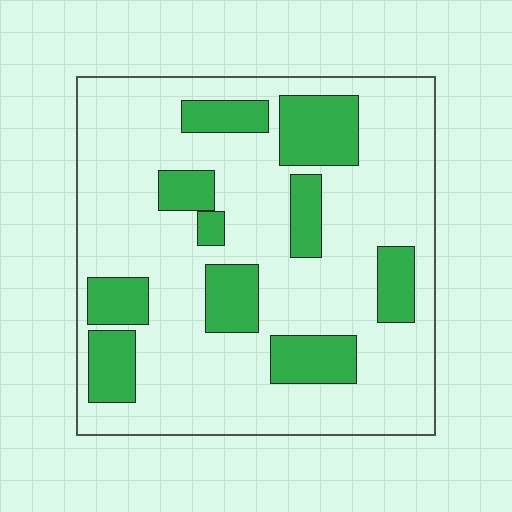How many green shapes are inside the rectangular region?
10.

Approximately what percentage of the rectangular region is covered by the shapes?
Approximately 25%.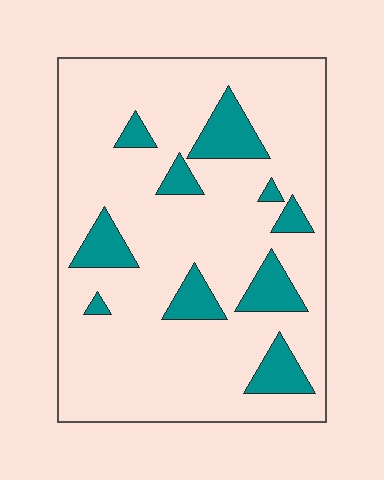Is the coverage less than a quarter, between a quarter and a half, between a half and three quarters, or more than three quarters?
Less than a quarter.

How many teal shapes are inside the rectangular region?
10.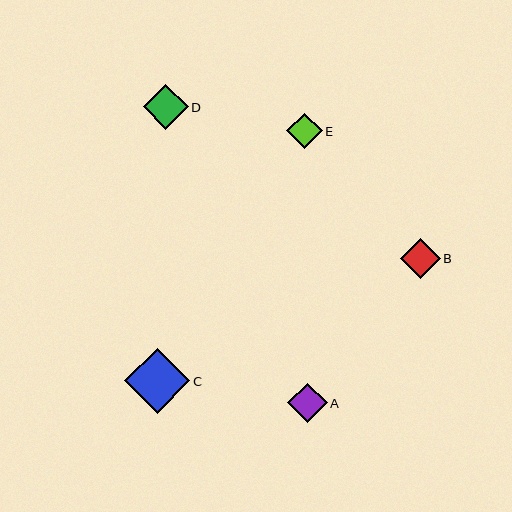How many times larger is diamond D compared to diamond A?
Diamond D is approximately 1.1 times the size of diamond A.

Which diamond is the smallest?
Diamond E is the smallest with a size of approximately 36 pixels.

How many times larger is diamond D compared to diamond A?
Diamond D is approximately 1.1 times the size of diamond A.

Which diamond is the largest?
Diamond C is the largest with a size of approximately 66 pixels.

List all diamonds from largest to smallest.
From largest to smallest: C, D, B, A, E.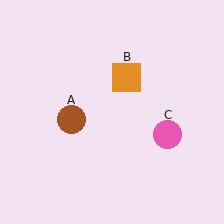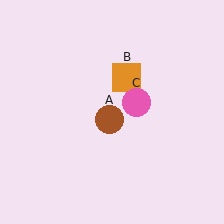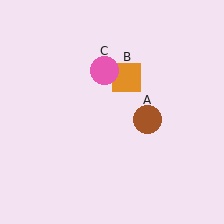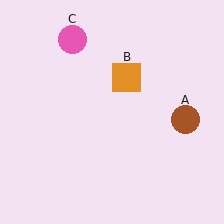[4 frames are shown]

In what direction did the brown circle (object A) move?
The brown circle (object A) moved right.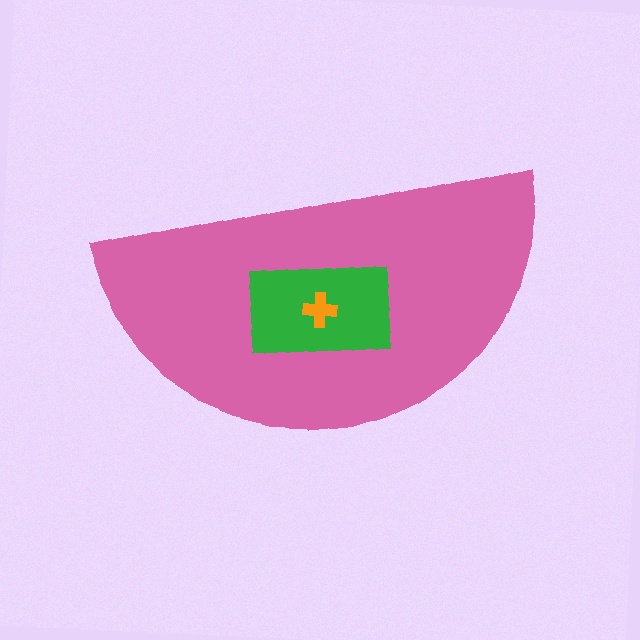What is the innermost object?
The orange cross.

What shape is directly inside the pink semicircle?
The green rectangle.